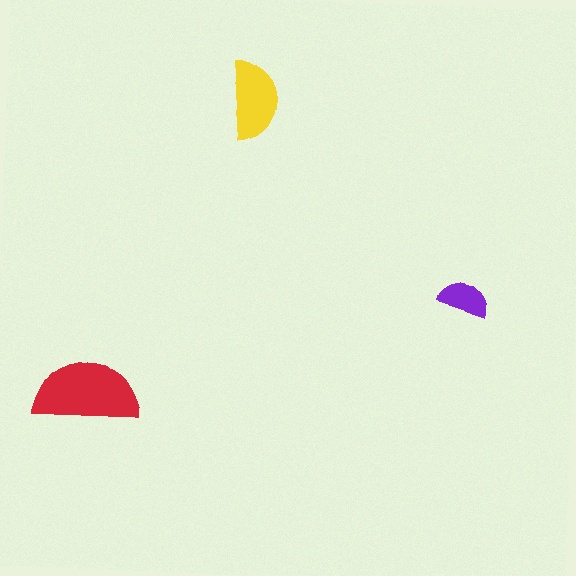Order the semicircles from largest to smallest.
the red one, the yellow one, the purple one.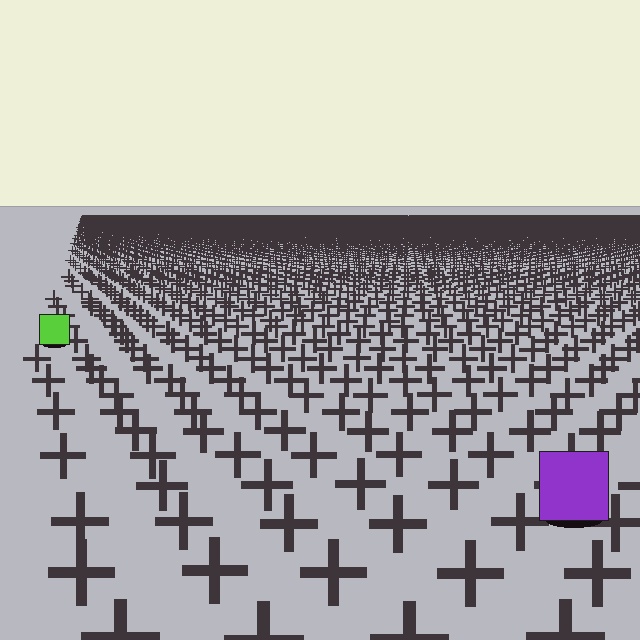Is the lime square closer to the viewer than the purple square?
No. The purple square is closer — you can tell from the texture gradient: the ground texture is coarser near it.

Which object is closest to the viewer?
The purple square is closest. The texture marks near it are larger and more spread out.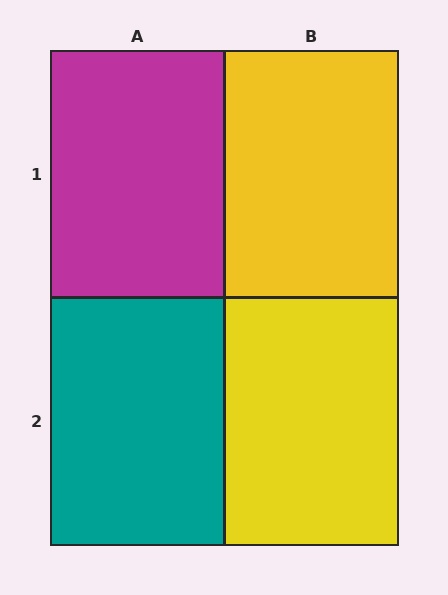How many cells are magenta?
1 cell is magenta.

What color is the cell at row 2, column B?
Yellow.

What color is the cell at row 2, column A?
Teal.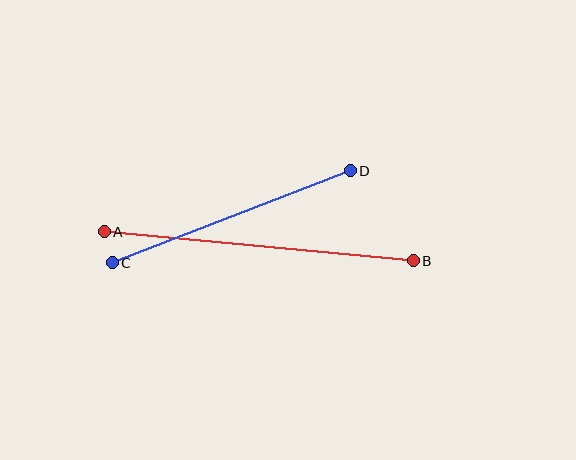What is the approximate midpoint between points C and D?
The midpoint is at approximately (231, 217) pixels.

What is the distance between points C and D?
The distance is approximately 256 pixels.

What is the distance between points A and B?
The distance is approximately 310 pixels.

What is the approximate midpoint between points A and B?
The midpoint is at approximately (259, 246) pixels.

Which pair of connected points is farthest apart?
Points A and B are farthest apart.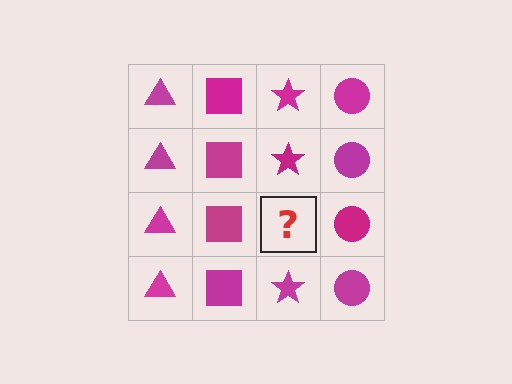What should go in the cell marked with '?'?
The missing cell should contain a magenta star.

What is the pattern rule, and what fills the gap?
The rule is that each column has a consistent shape. The gap should be filled with a magenta star.